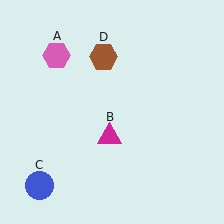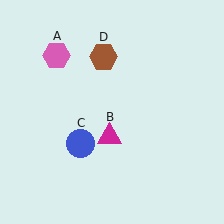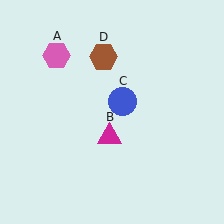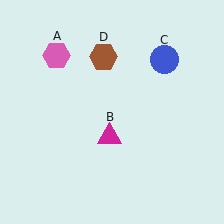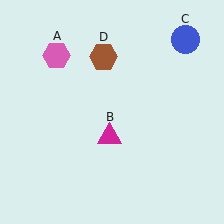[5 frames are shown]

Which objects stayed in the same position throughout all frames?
Pink hexagon (object A) and magenta triangle (object B) and brown hexagon (object D) remained stationary.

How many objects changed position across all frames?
1 object changed position: blue circle (object C).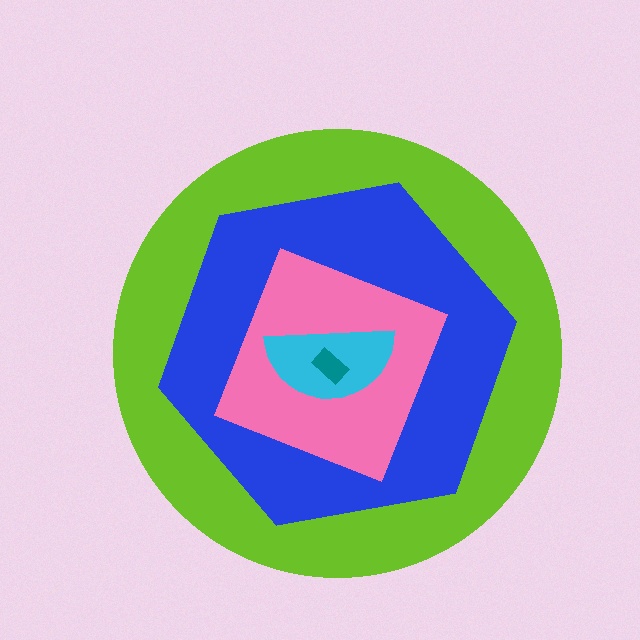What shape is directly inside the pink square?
The cyan semicircle.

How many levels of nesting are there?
5.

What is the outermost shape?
The lime circle.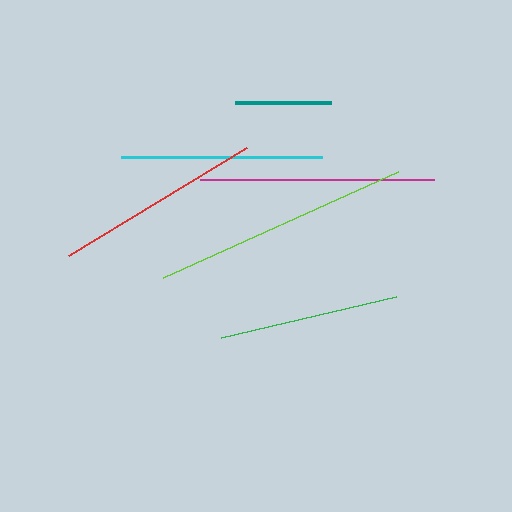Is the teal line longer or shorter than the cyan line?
The cyan line is longer than the teal line.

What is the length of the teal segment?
The teal segment is approximately 96 pixels long.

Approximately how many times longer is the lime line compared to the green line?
The lime line is approximately 1.4 times the length of the green line.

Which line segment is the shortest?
The teal line is the shortest at approximately 96 pixels.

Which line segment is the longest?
The lime line is the longest at approximately 258 pixels.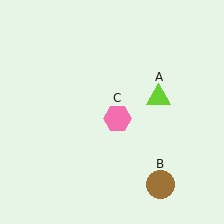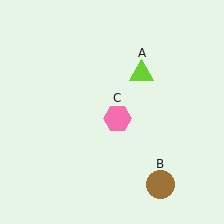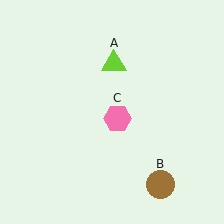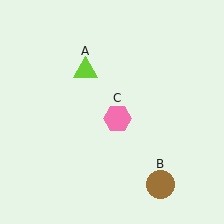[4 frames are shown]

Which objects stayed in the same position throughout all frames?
Brown circle (object B) and pink hexagon (object C) remained stationary.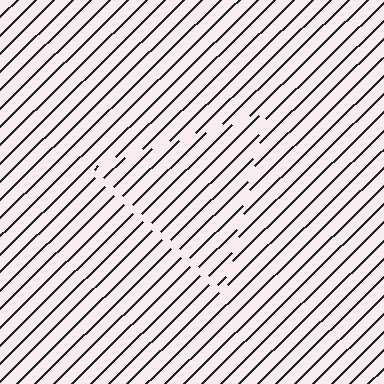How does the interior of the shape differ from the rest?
The interior of the shape contains the same grating, shifted by half a period — the contour is defined by the phase discontinuity where line-ends from the inner and outer gratings abut.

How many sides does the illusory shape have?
3 sides — the line-ends trace a triangle.